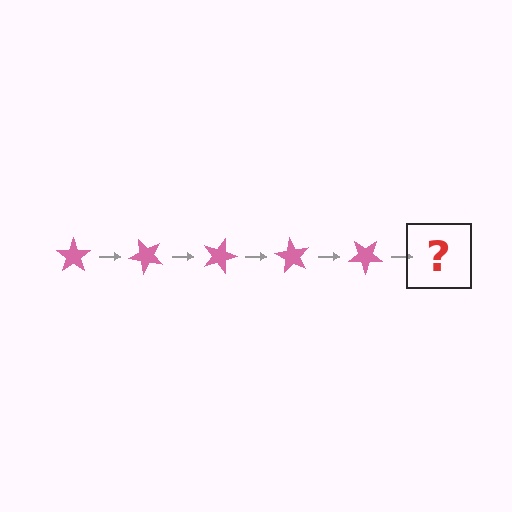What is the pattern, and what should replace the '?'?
The pattern is that the star rotates 45 degrees each step. The '?' should be a pink star rotated 225 degrees.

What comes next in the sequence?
The next element should be a pink star rotated 225 degrees.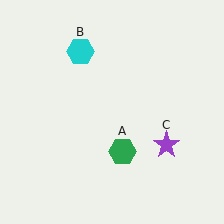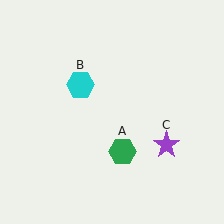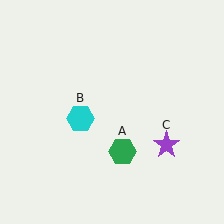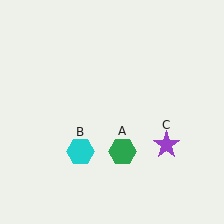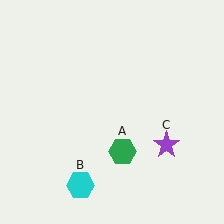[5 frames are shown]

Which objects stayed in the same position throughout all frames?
Green hexagon (object A) and purple star (object C) remained stationary.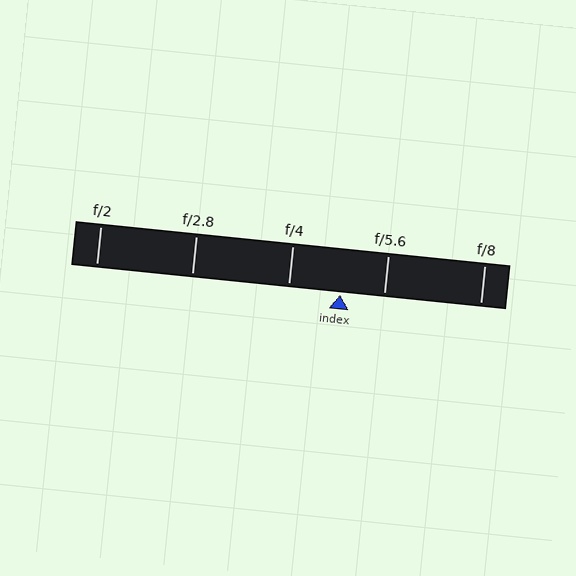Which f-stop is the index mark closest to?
The index mark is closest to f/5.6.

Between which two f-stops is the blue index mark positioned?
The index mark is between f/4 and f/5.6.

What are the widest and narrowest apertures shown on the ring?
The widest aperture shown is f/2 and the narrowest is f/8.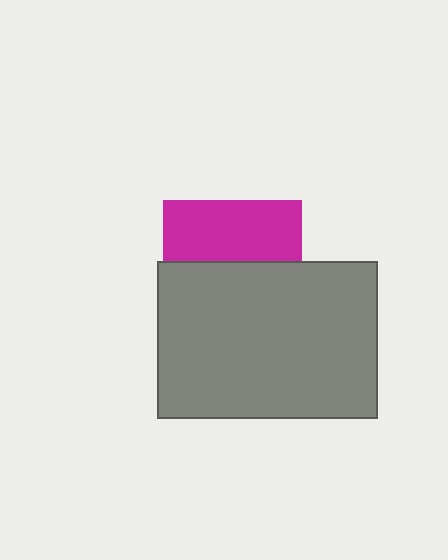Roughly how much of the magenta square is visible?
A small part of it is visible (roughly 44%).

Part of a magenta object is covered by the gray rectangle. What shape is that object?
It is a square.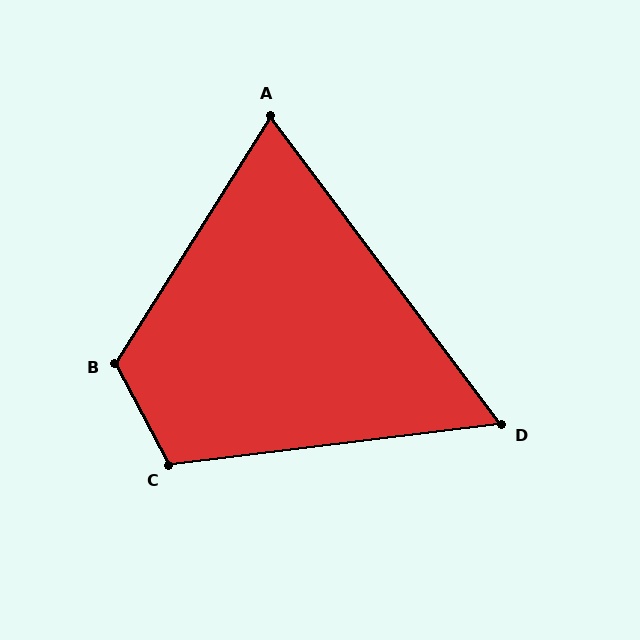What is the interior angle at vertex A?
Approximately 69 degrees (acute).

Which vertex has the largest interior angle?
B, at approximately 120 degrees.